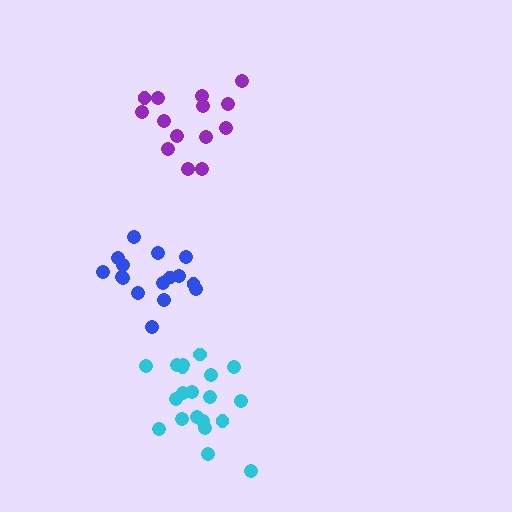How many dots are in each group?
Group 1: 14 dots, Group 2: 20 dots, Group 3: 16 dots (50 total).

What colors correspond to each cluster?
The clusters are colored: purple, cyan, blue.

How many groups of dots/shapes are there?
There are 3 groups.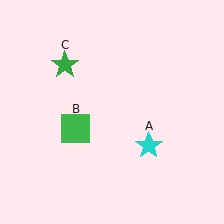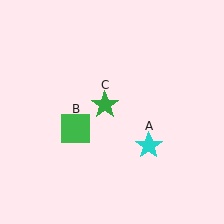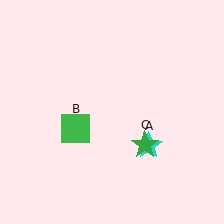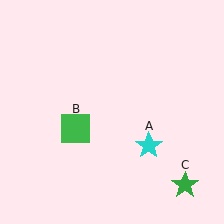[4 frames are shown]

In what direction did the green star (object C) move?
The green star (object C) moved down and to the right.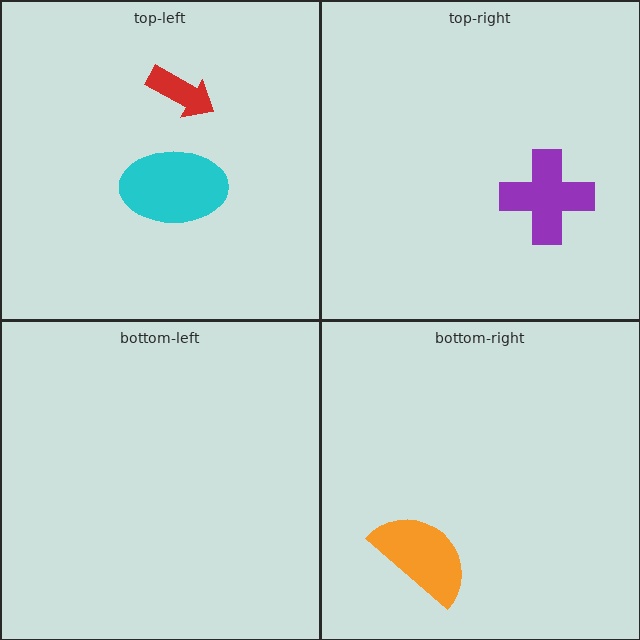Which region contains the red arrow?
The top-left region.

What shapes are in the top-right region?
The purple cross.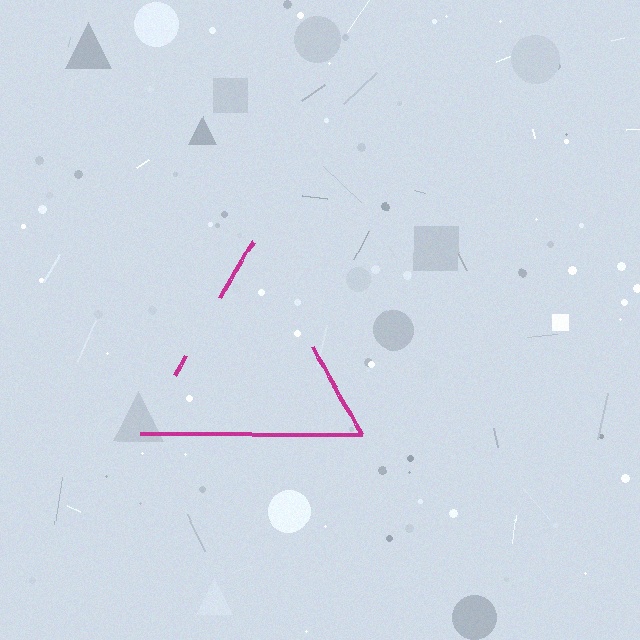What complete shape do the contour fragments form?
The contour fragments form a triangle.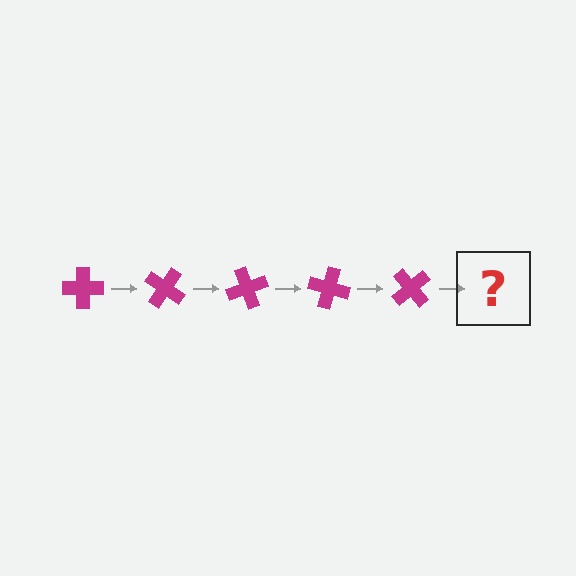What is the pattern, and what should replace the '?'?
The pattern is that the cross rotates 35 degrees each step. The '?' should be a magenta cross rotated 175 degrees.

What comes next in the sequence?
The next element should be a magenta cross rotated 175 degrees.